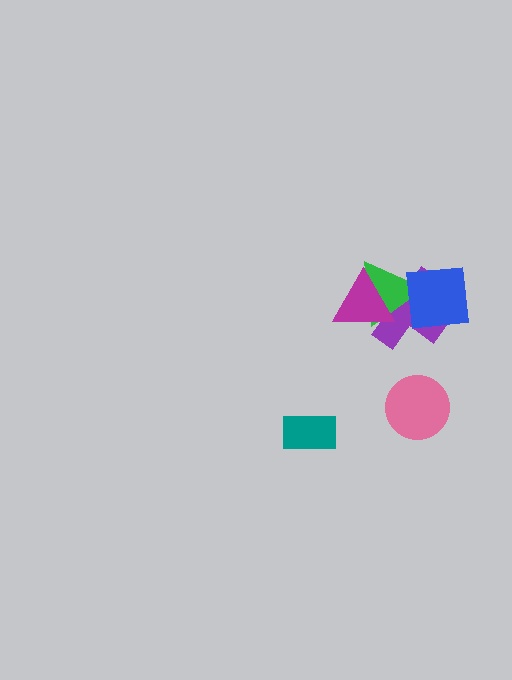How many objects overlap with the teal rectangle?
0 objects overlap with the teal rectangle.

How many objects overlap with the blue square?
2 objects overlap with the blue square.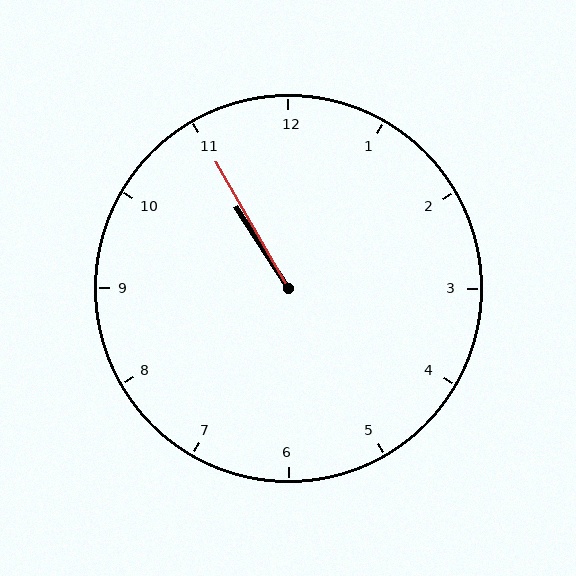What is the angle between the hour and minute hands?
Approximately 2 degrees.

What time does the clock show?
10:55.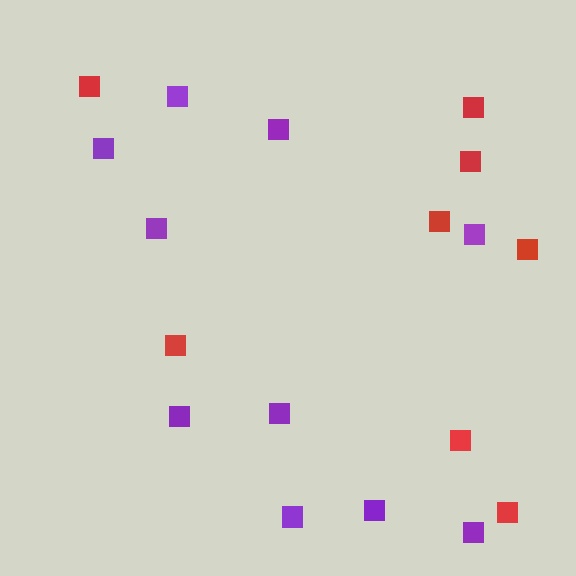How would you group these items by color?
There are 2 groups: one group of red squares (8) and one group of purple squares (10).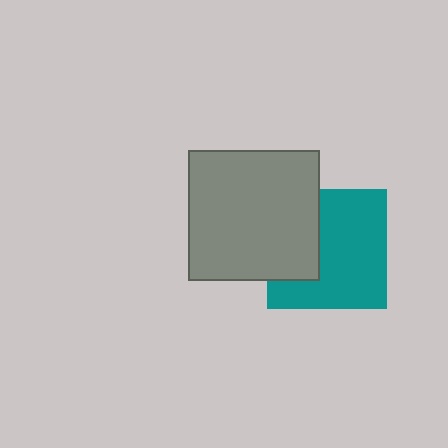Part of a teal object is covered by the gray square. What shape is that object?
It is a square.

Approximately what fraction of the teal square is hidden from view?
Roughly 33% of the teal square is hidden behind the gray square.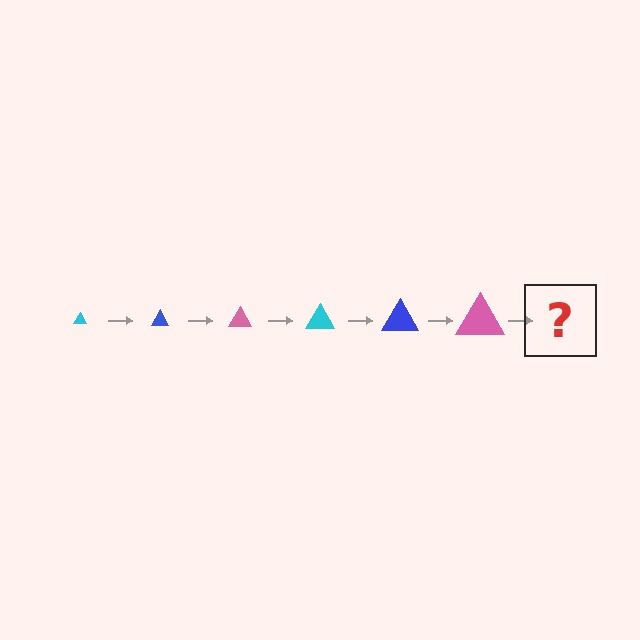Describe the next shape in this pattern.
It should be a cyan triangle, larger than the previous one.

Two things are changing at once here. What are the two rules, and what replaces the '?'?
The two rules are that the triangle grows larger each step and the color cycles through cyan, blue, and pink. The '?' should be a cyan triangle, larger than the previous one.